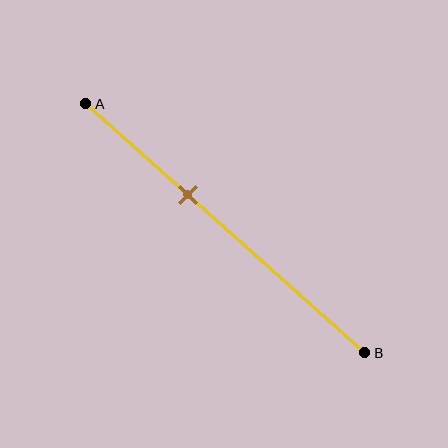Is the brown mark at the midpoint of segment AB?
No, the mark is at about 35% from A, not at the 50% midpoint.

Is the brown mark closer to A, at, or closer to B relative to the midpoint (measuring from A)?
The brown mark is closer to point A than the midpoint of segment AB.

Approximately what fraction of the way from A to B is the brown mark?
The brown mark is approximately 35% of the way from A to B.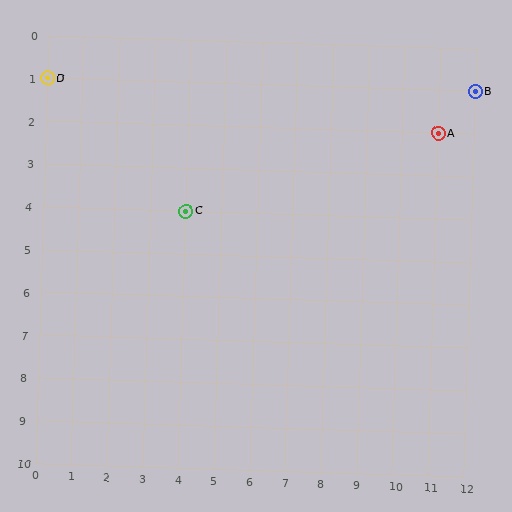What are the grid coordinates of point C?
Point C is at grid coordinates (4, 4).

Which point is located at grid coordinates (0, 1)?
Point D is at (0, 1).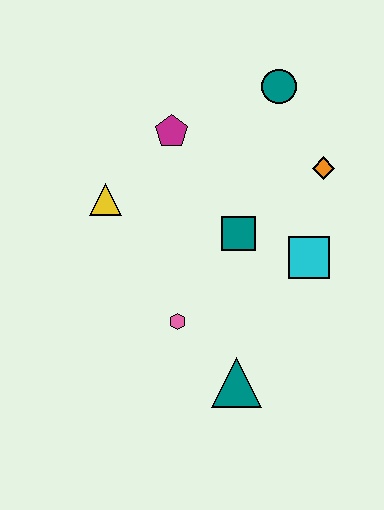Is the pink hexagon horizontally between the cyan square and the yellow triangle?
Yes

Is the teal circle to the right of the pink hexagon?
Yes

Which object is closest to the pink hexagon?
The teal triangle is closest to the pink hexagon.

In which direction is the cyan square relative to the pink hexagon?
The cyan square is to the right of the pink hexagon.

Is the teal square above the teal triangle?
Yes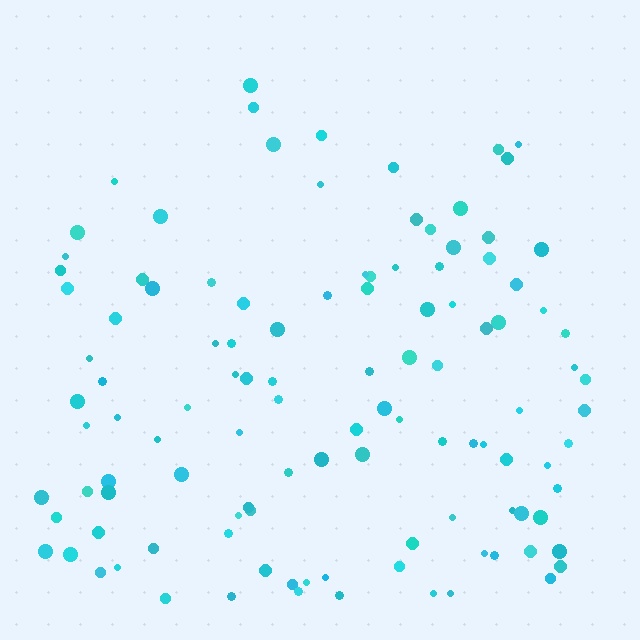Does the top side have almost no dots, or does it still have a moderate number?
Still a moderate number, just noticeably fewer than the bottom.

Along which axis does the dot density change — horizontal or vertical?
Vertical.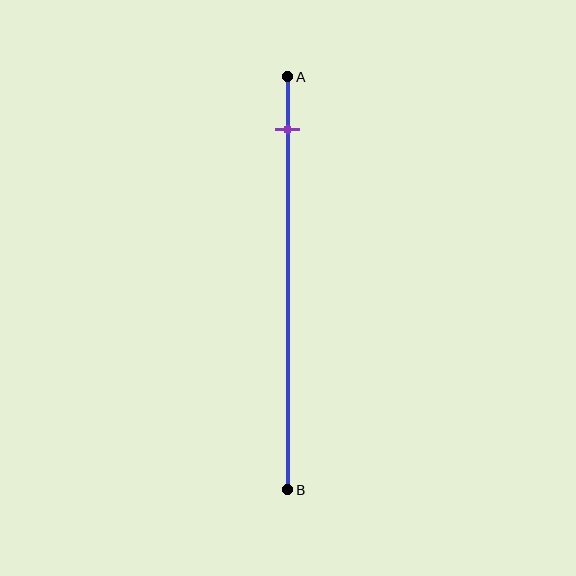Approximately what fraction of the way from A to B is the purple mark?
The purple mark is approximately 15% of the way from A to B.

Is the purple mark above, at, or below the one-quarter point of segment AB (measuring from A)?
The purple mark is above the one-quarter point of segment AB.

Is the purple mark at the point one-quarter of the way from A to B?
No, the mark is at about 15% from A, not at the 25% one-quarter point.